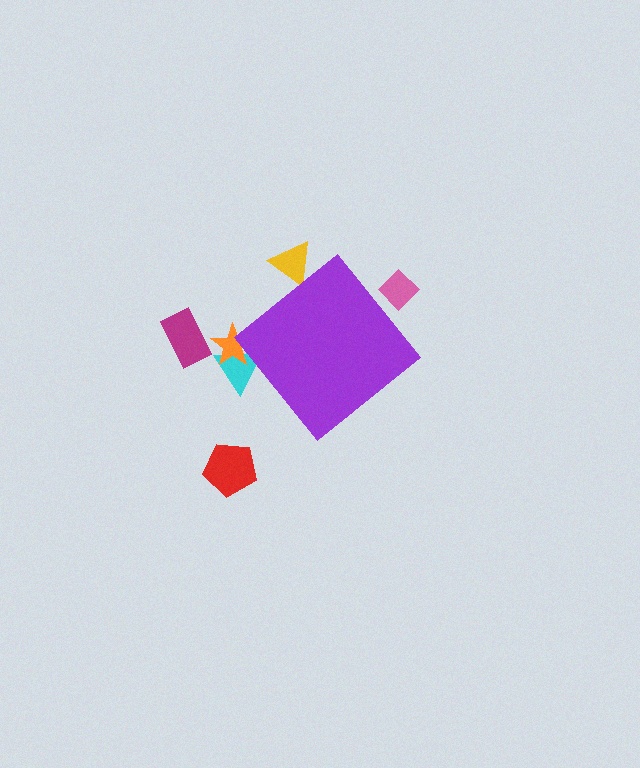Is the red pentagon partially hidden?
No, the red pentagon is fully visible.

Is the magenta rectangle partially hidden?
No, the magenta rectangle is fully visible.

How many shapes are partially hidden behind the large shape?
4 shapes are partially hidden.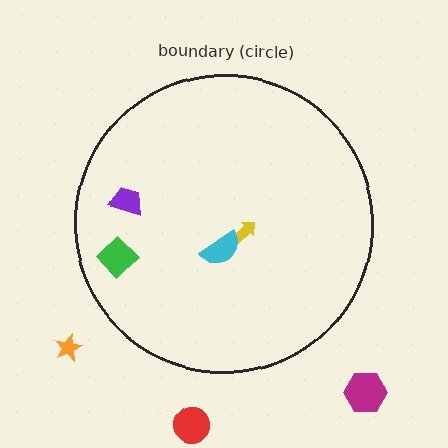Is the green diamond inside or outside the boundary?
Inside.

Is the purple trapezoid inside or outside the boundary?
Inside.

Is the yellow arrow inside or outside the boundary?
Inside.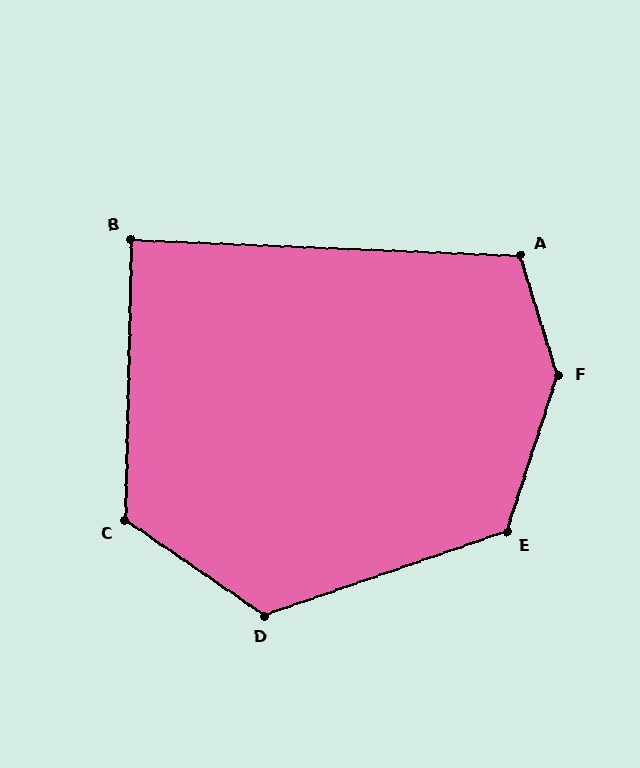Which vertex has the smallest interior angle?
B, at approximately 89 degrees.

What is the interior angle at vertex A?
Approximately 110 degrees (obtuse).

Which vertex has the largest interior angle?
F, at approximately 145 degrees.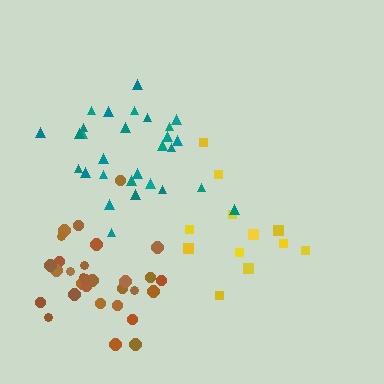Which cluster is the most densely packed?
Brown.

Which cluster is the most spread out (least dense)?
Yellow.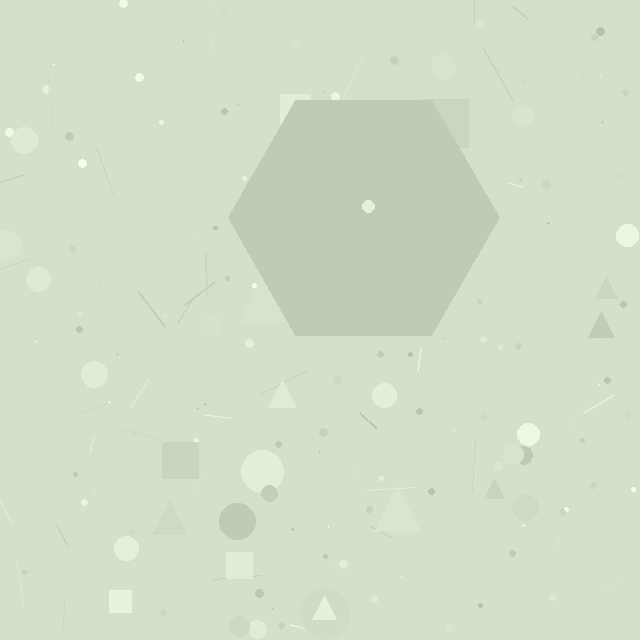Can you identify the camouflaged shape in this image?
The camouflaged shape is a hexagon.